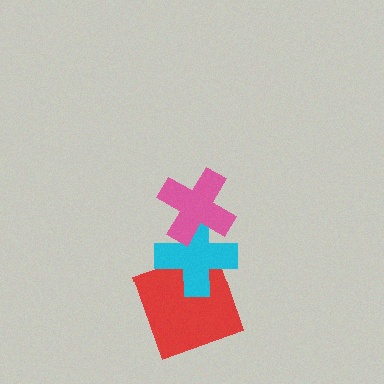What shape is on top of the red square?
The cyan cross is on top of the red square.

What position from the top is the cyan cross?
The cyan cross is 2nd from the top.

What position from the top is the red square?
The red square is 3rd from the top.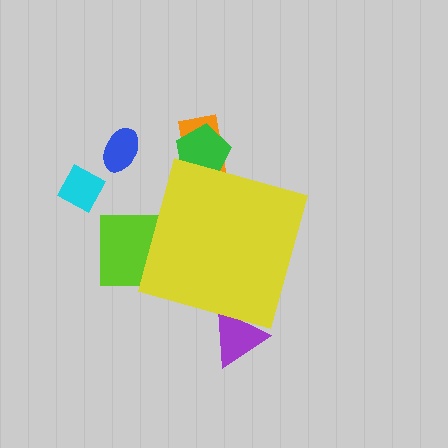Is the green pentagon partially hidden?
Yes, the green pentagon is partially hidden behind the yellow diamond.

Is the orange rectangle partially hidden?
Yes, the orange rectangle is partially hidden behind the yellow diamond.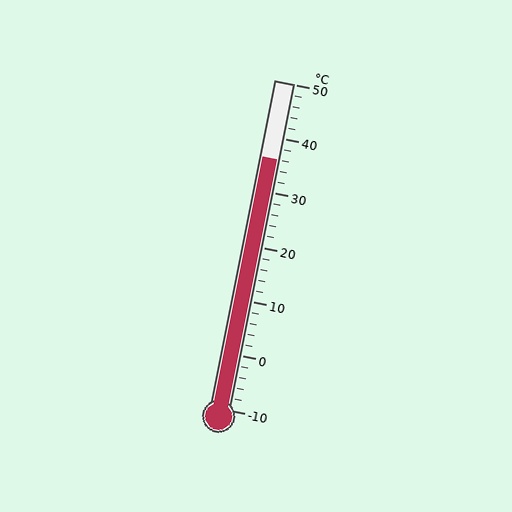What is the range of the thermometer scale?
The thermometer scale ranges from -10°C to 50°C.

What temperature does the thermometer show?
The thermometer shows approximately 36°C.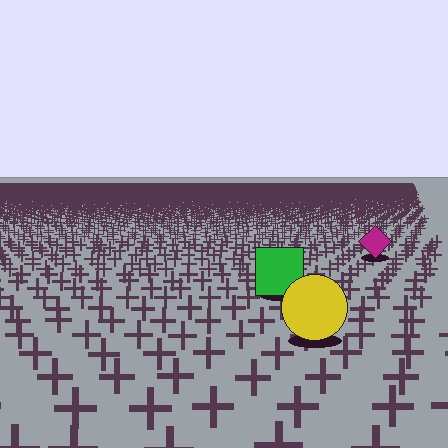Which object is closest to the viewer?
The yellow circle is closest. The texture marks near it are larger and more spread out.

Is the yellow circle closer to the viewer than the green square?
Yes. The yellow circle is closer — you can tell from the texture gradient: the ground texture is coarser near it.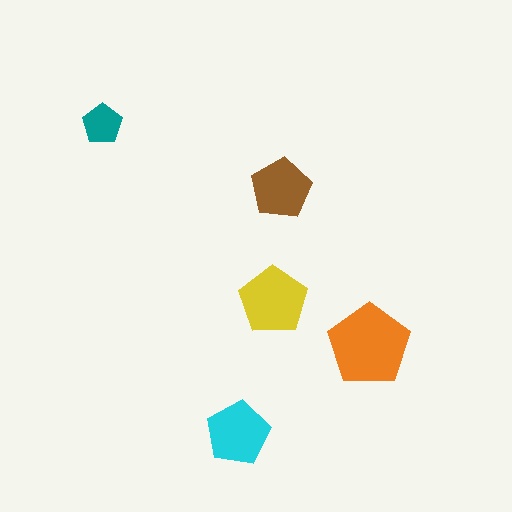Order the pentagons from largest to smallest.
the orange one, the yellow one, the cyan one, the brown one, the teal one.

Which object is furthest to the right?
The orange pentagon is rightmost.